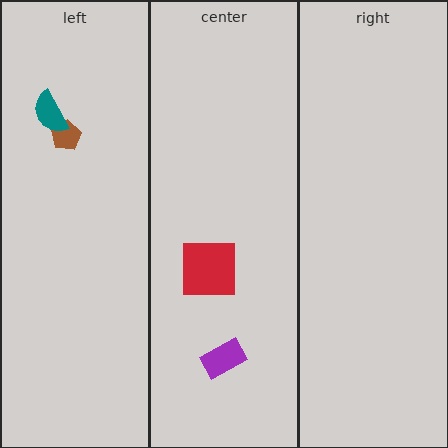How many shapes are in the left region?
2.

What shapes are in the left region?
The brown pentagon, the teal semicircle.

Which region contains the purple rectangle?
The center region.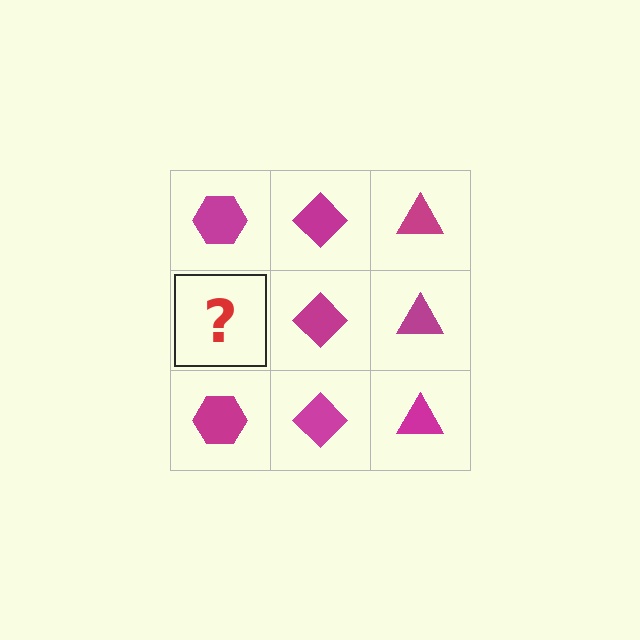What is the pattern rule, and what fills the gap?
The rule is that each column has a consistent shape. The gap should be filled with a magenta hexagon.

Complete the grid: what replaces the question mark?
The question mark should be replaced with a magenta hexagon.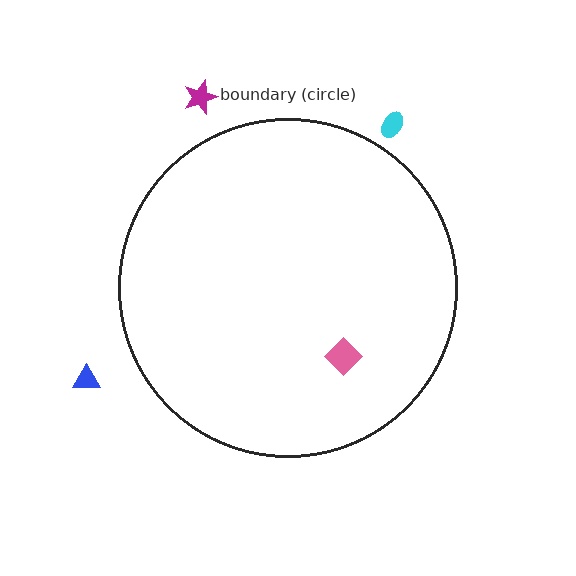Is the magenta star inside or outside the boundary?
Outside.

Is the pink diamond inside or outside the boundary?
Inside.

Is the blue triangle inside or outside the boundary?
Outside.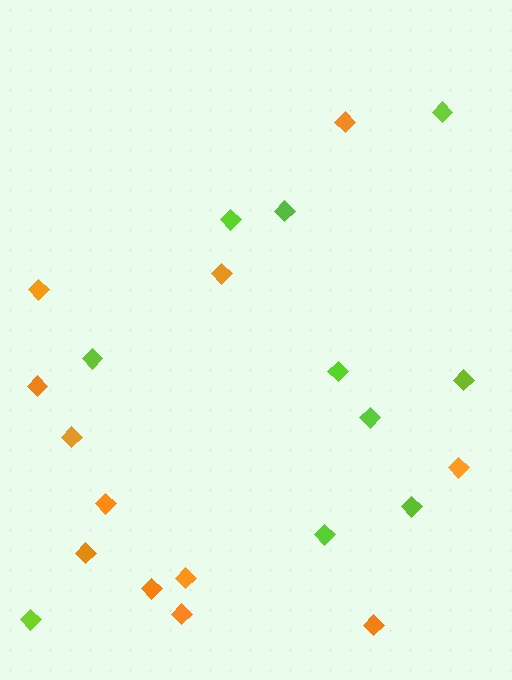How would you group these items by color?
There are 2 groups: one group of orange diamonds (12) and one group of lime diamonds (10).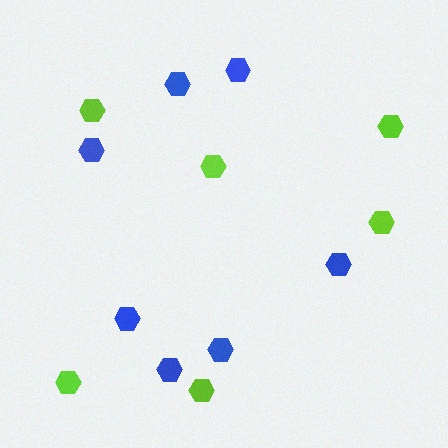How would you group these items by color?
There are 2 groups: one group of lime hexagons (6) and one group of blue hexagons (7).